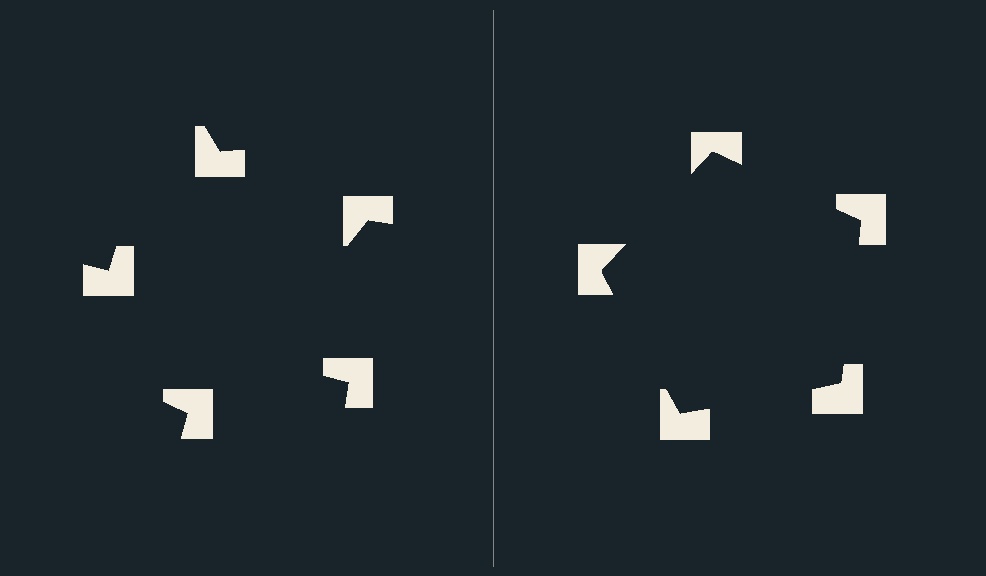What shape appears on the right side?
An illusory pentagon.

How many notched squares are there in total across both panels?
10 — 5 on each side.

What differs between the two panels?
The notched squares are positioned identically on both sides; only the wedge orientations differ. On the right they align to a pentagon; on the left they are misaligned.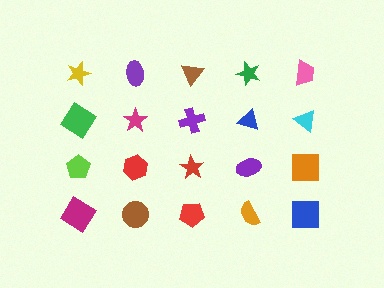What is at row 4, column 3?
A red pentagon.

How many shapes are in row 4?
5 shapes.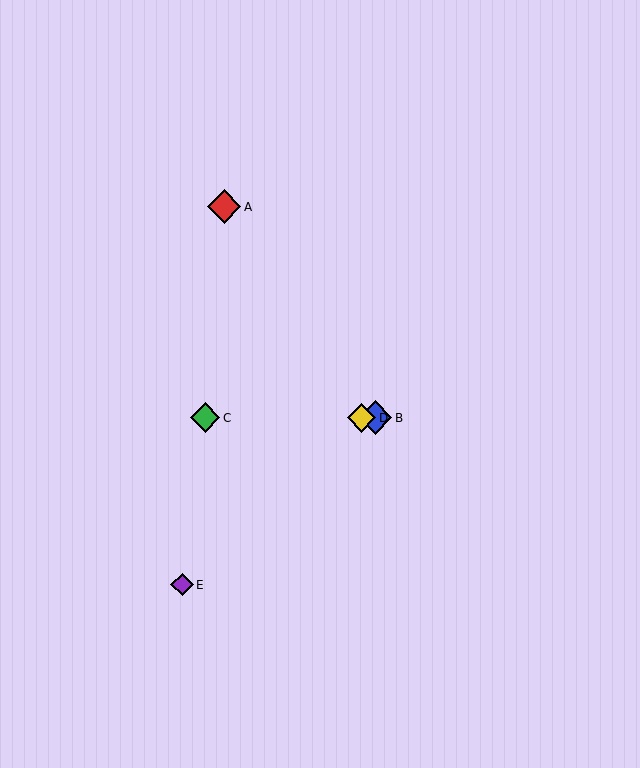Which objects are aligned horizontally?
Objects B, C, D are aligned horizontally.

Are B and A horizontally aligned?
No, B is at y≈418 and A is at y≈207.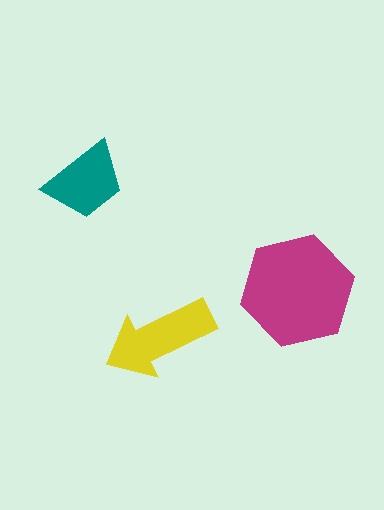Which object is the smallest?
The teal trapezoid.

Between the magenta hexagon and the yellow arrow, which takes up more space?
The magenta hexagon.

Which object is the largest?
The magenta hexagon.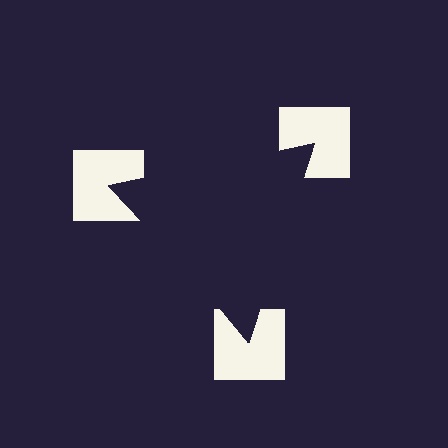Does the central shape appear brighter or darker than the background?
It typically appears slightly darker than the background, even though no actual brightness change is drawn.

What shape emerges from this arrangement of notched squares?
An illusory triangle — its edges are inferred from the aligned wedge cuts in the notched squares, not physically drawn.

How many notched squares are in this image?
There are 3 — one at each vertex of the illusory triangle.